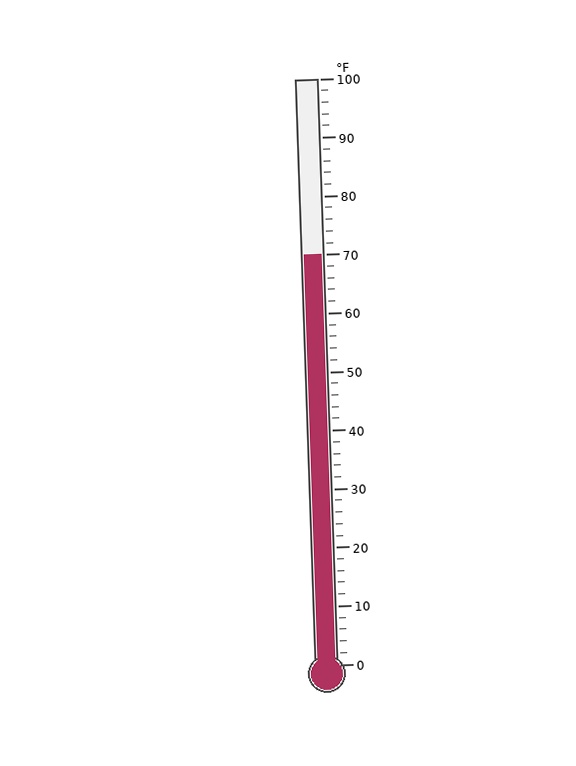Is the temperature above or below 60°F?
The temperature is above 60°F.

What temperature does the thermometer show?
The thermometer shows approximately 70°F.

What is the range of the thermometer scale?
The thermometer scale ranges from 0°F to 100°F.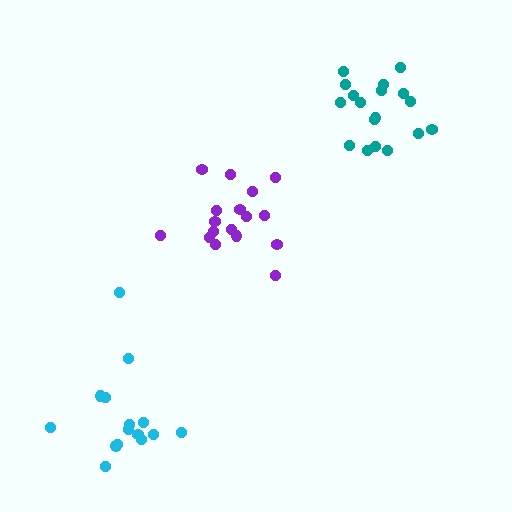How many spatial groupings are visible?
There are 3 spatial groupings.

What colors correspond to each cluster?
The clusters are colored: purple, teal, cyan.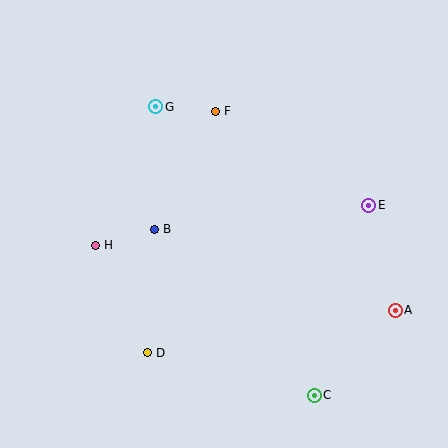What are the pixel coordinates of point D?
Point D is at (147, 353).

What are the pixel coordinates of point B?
Point B is at (154, 229).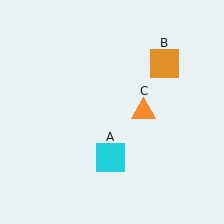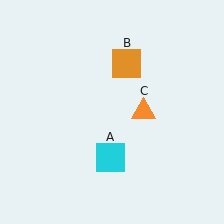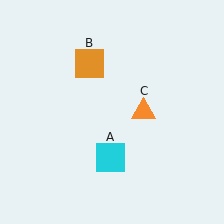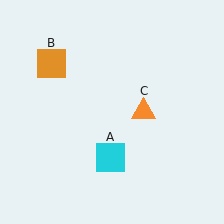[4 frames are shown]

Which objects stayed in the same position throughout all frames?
Cyan square (object A) and orange triangle (object C) remained stationary.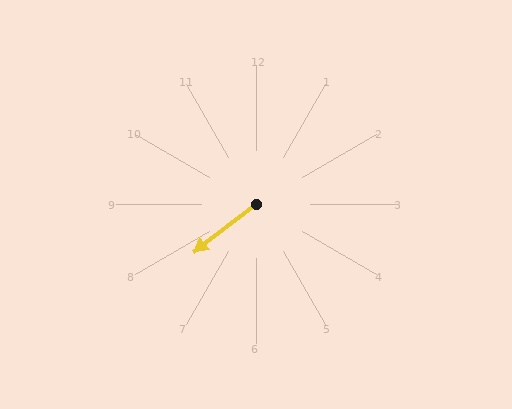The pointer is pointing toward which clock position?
Roughly 8 o'clock.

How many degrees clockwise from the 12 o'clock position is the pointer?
Approximately 233 degrees.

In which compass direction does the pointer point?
Southwest.